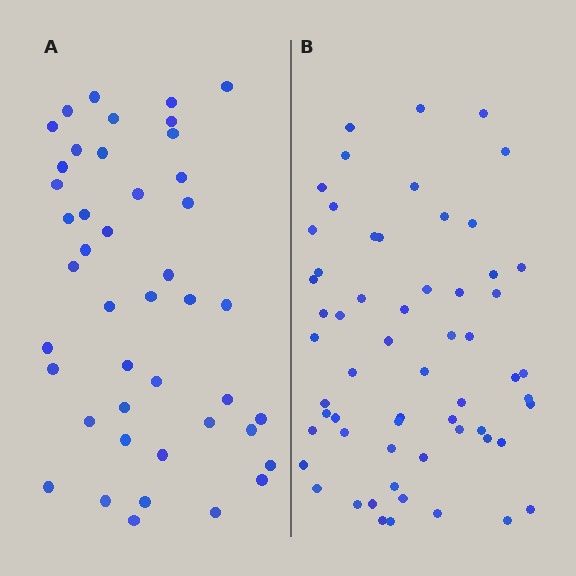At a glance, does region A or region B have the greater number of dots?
Region B (the right region) has more dots.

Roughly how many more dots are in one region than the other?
Region B has approximately 15 more dots than region A.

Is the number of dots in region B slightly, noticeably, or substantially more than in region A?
Region B has noticeably more, but not dramatically so. The ratio is roughly 1.4 to 1.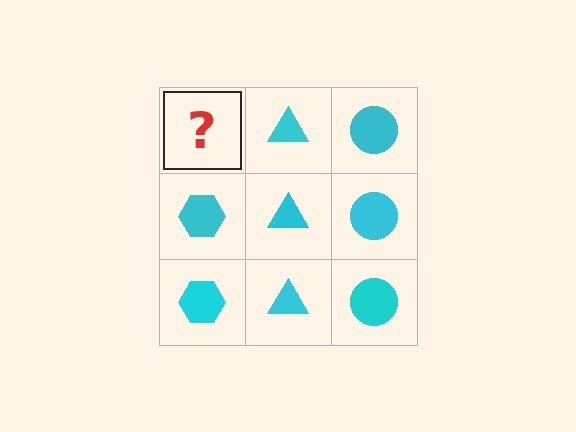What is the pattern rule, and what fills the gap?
The rule is that each column has a consistent shape. The gap should be filled with a cyan hexagon.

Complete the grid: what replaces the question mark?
The question mark should be replaced with a cyan hexagon.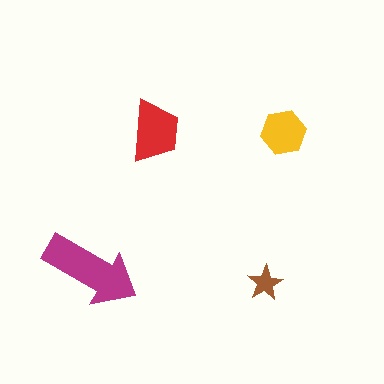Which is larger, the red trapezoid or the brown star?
The red trapezoid.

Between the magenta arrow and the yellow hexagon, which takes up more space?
The magenta arrow.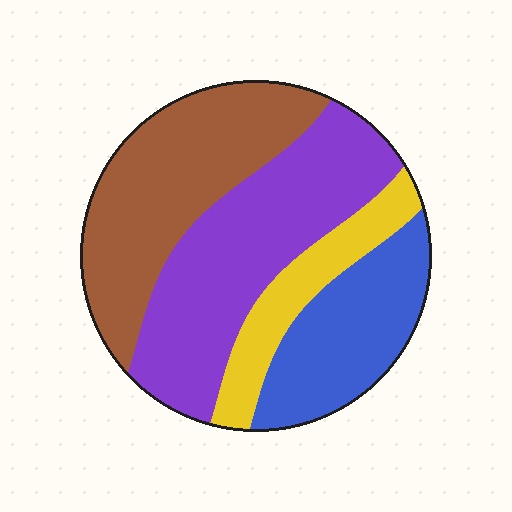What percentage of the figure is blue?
Blue covers 21% of the figure.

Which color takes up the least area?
Yellow, at roughly 15%.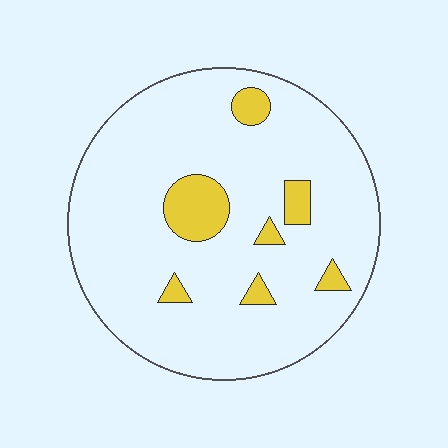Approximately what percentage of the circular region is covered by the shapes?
Approximately 10%.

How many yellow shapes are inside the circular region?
7.